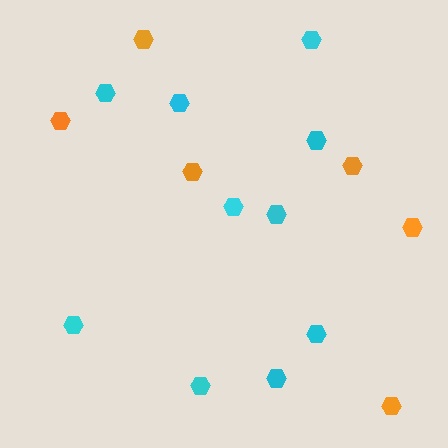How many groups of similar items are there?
There are 2 groups: one group of orange hexagons (6) and one group of cyan hexagons (10).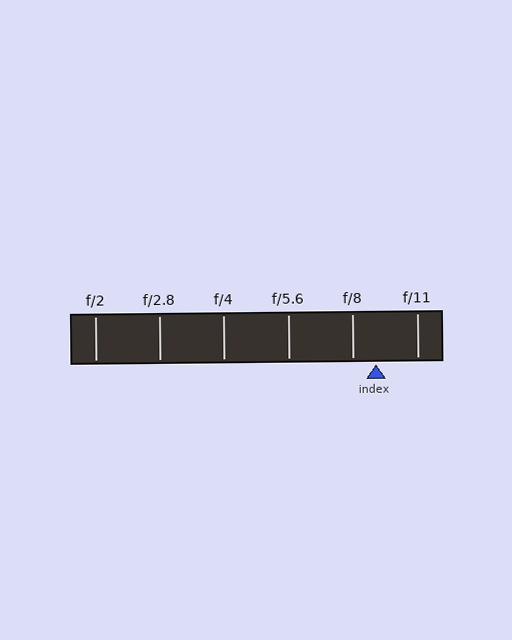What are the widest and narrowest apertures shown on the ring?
The widest aperture shown is f/2 and the narrowest is f/11.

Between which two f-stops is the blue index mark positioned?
The index mark is between f/8 and f/11.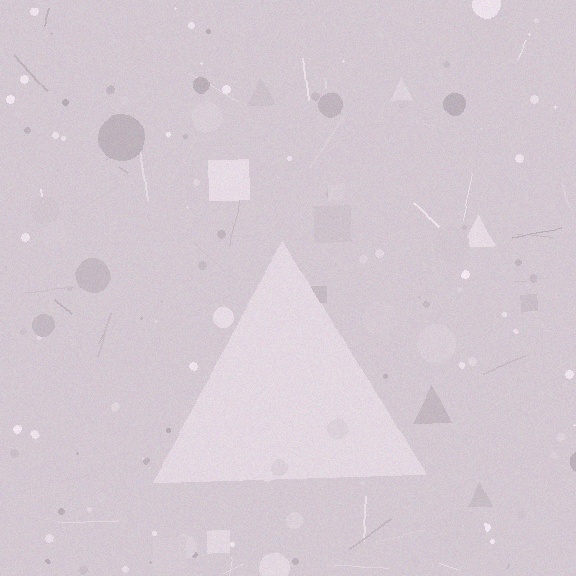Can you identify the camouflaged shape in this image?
The camouflaged shape is a triangle.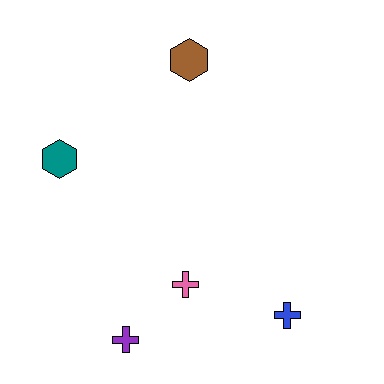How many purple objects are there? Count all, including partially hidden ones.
There is 1 purple object.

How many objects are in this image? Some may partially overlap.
There are 5 objects.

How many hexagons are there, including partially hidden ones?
There are 2 hexagons.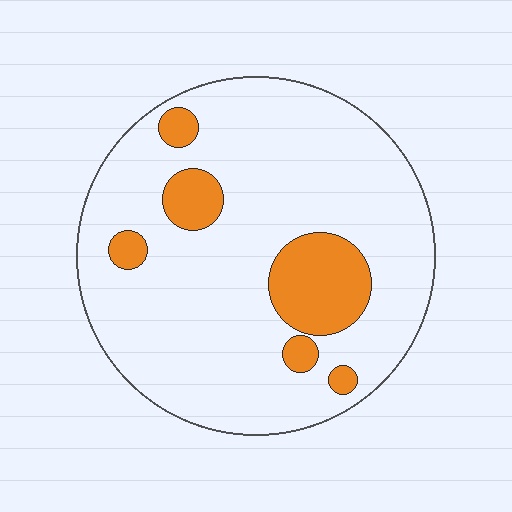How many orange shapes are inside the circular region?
6.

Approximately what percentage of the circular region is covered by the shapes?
Approximately 15%.